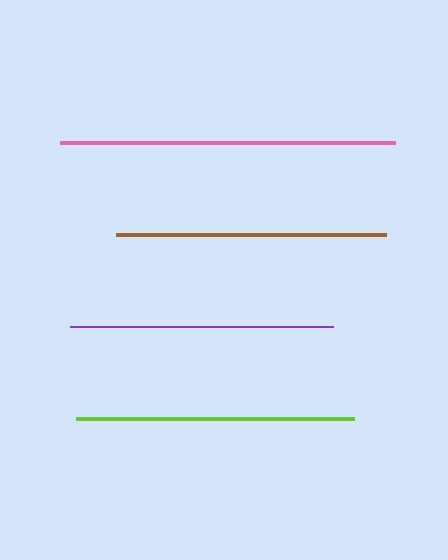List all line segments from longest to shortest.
From longest to shortest: pink, lime, brown, purple.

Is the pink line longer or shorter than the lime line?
The pink line is longer than the lime line.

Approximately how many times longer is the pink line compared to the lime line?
The pink line is approximately 1.2 times the length of the lime line.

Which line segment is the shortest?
The purple line is the shortest at approximately 263 pixels.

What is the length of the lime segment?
The lime segment is approximately 278 pixels long.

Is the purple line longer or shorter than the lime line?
The lime line is longer than the purple line.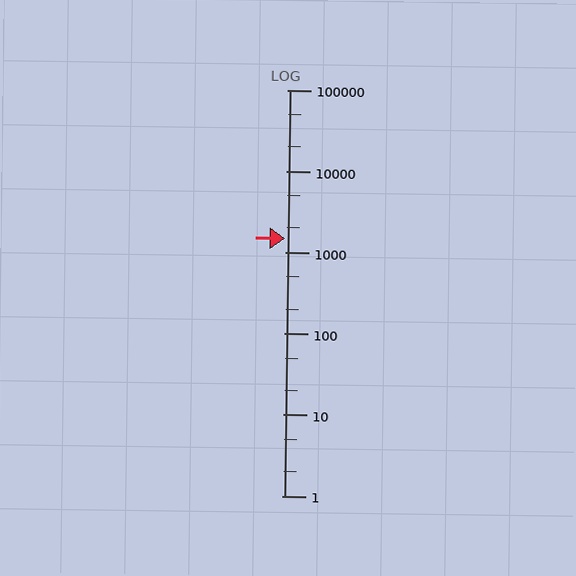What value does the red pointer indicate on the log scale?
The pointer indicates approximately 1500.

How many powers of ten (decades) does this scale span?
The scale spans 5 decades, from 1 to 100000.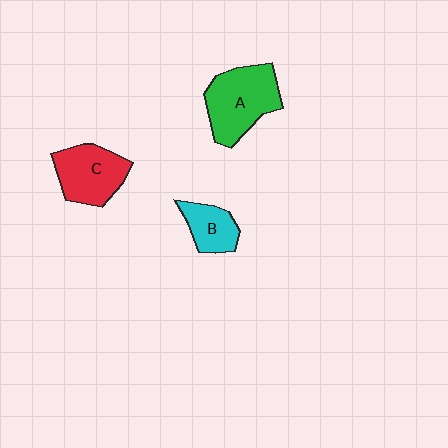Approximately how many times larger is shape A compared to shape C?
Approximately 1.2 times.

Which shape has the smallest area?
Shape B (cyan).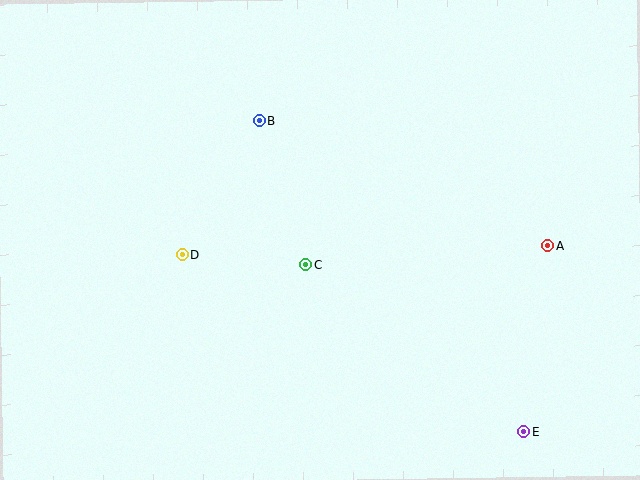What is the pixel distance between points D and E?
The distance between D and E is 384 pixels.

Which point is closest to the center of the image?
Point C at (306, 265) is closest to the center.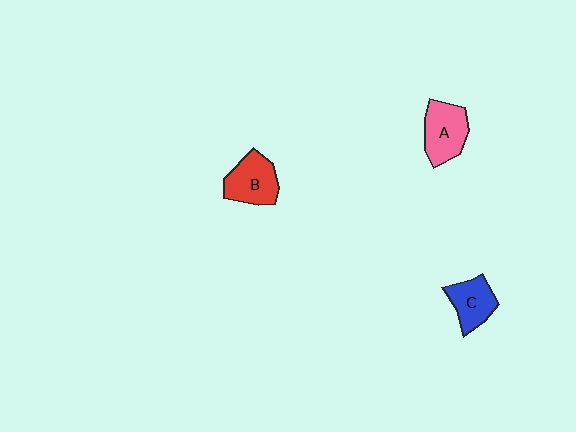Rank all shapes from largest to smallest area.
From largest to smallest: A (pink), B (red), C (blue).